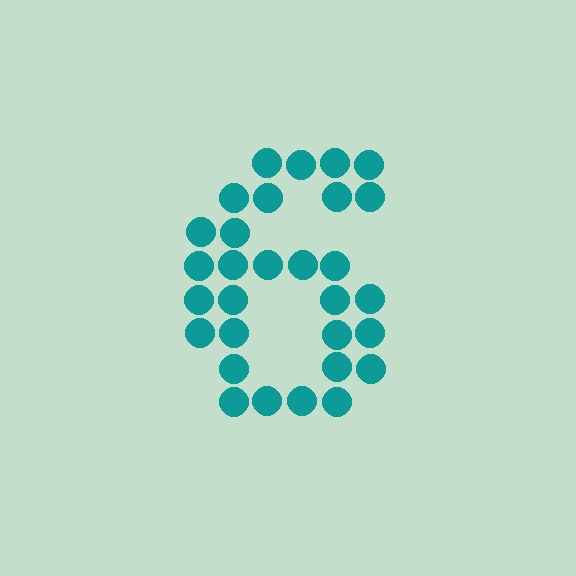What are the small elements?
The small elements are circles.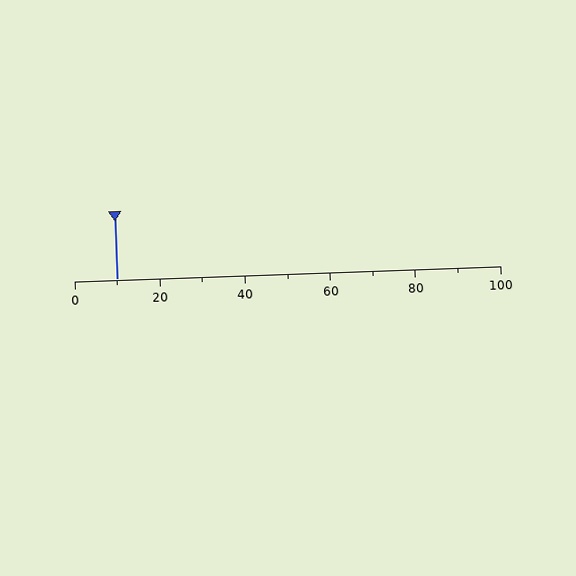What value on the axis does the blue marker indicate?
The marker indicates approximately 10.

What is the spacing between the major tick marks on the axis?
The major ticks are spaced 20 apart.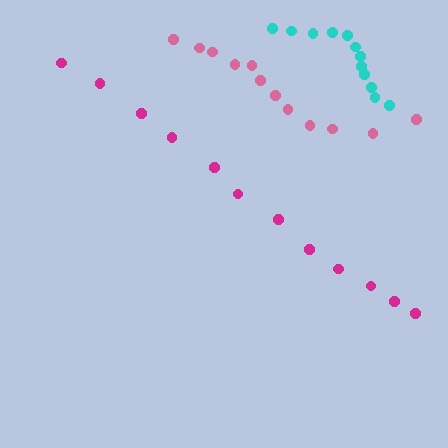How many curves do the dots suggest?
There are 3 distinct paths.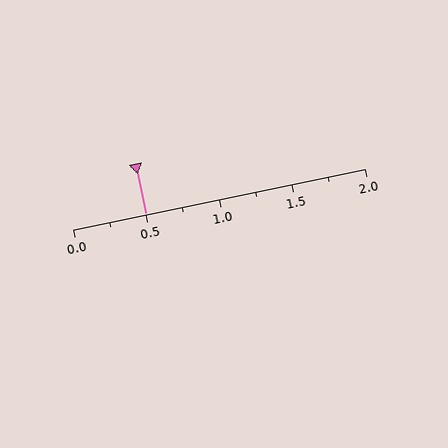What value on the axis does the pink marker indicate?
The marker indicates approximately 0.5.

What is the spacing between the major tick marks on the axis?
The major ticks are spaced 0.5 apart.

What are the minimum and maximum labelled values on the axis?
The axis runs from 0.0 to 2.0.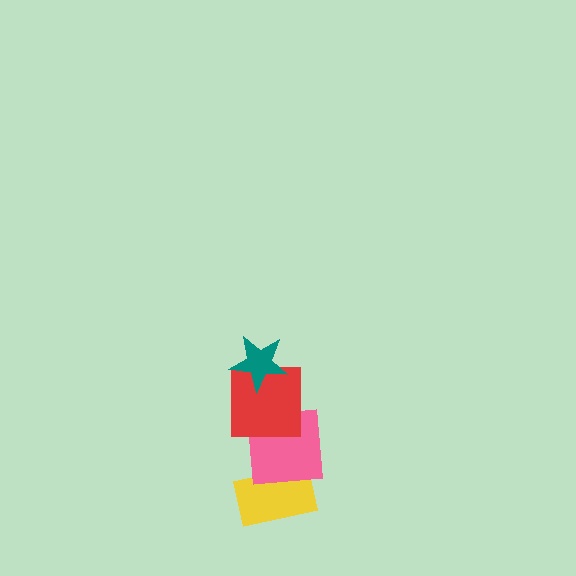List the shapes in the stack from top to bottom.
From top to bottom: the teal star, the red square, the pink square, the yellow rectangle.